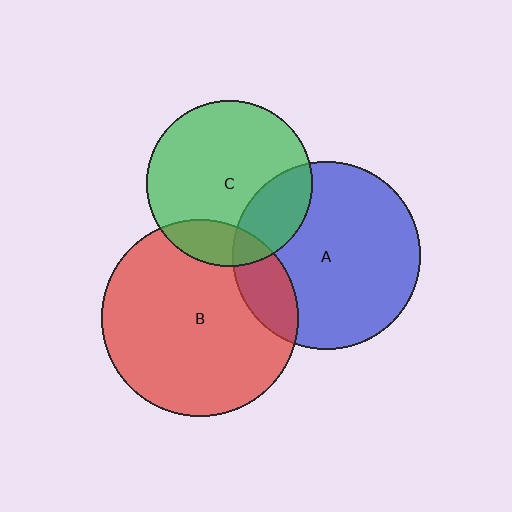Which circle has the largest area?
Circle B (red).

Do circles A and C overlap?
Yes.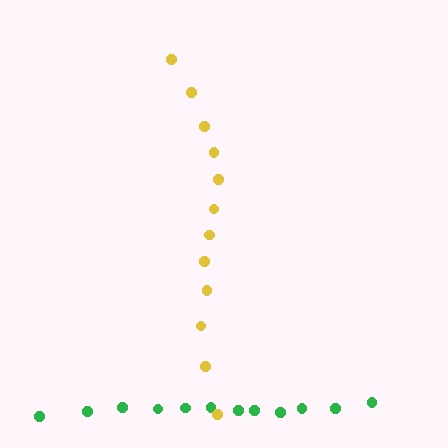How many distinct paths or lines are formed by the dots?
There are 2 distinct paths.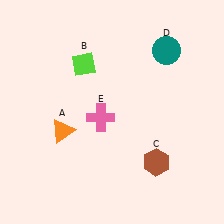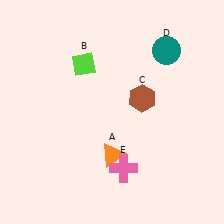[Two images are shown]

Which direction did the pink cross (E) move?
The pink cross (E) moved down.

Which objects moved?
The objects that moved are: the orange triangle (A), the brown hexagon (C), the pink cross (E).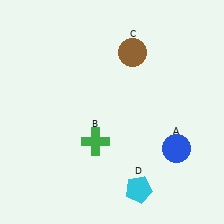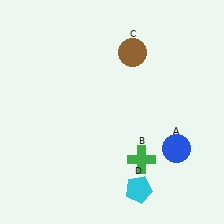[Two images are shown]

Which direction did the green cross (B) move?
The green cross (B) moved right.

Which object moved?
The green cross (B) moved right.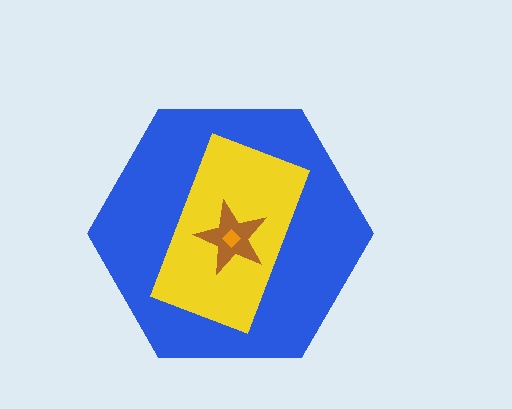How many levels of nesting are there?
4.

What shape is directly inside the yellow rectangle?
The brown star.